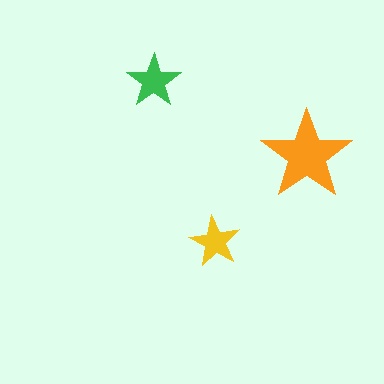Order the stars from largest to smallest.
the orange one, the green one, the yellow one.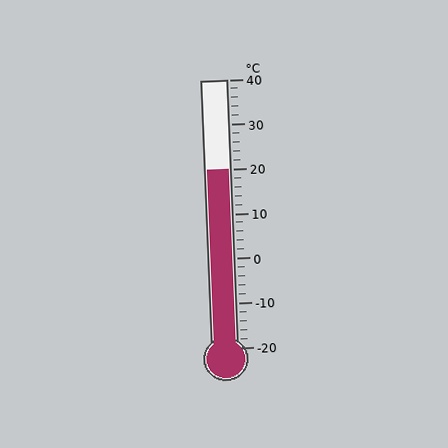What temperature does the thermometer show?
The thermometer shows approximately 20°C.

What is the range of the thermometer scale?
The thermometer scale ranges from -20°C to 40°C.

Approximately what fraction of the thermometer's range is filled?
The thermometer is filled to approximately 65% of its range.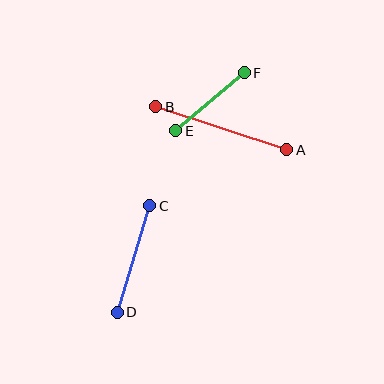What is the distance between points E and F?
The distance is approximately 90 pixels.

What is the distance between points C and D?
The distance is approximately 111 pixels.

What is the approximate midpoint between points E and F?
The midpoint is at approximately (210, 102) pixels.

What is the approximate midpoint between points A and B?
The midpoint is at approximately (221, 128) pixels.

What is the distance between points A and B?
The distance is approximately 138 pixels.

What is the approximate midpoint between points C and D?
The midpoint is at approximately (133, 259) pixels.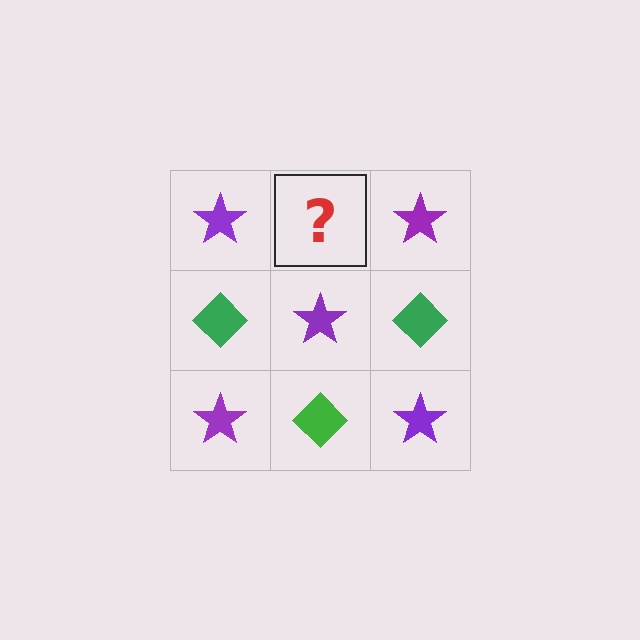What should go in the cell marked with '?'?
The missing cell should contain a green diamond.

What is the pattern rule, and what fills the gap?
The rule is that it alternates purple star and green diamond in a checkerboard pattern. The gap should be filled with a green diamond.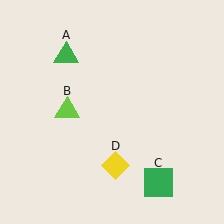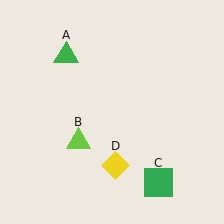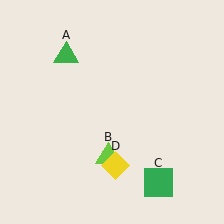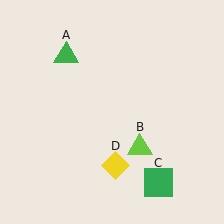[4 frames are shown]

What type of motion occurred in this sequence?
The lime triangle (object B) rotated counterclockwise around the center of the scene.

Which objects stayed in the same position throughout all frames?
Green triangle (object A) and green square (object C) and yellow diamond (object D) remained stationary.